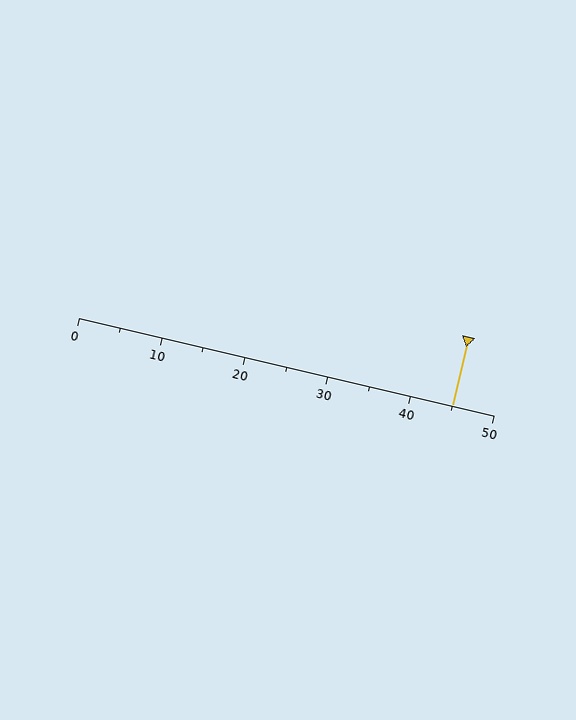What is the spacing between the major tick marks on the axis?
The major ticks are spaced 10 apart.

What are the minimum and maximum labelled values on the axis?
The axis runs from 0 to 50.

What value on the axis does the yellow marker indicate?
The marker indicates approximately 45.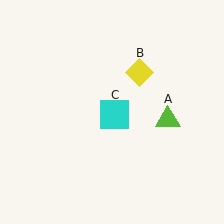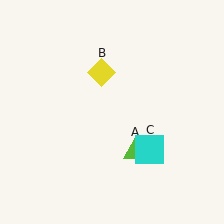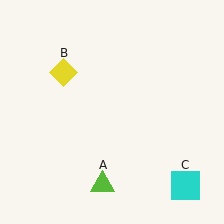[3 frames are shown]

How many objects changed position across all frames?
3 objects changed position: lime triangle (object A), yellow diamond (object B), cyan square (object C).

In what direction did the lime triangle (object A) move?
The lime triangle (object A) moved down and to the left.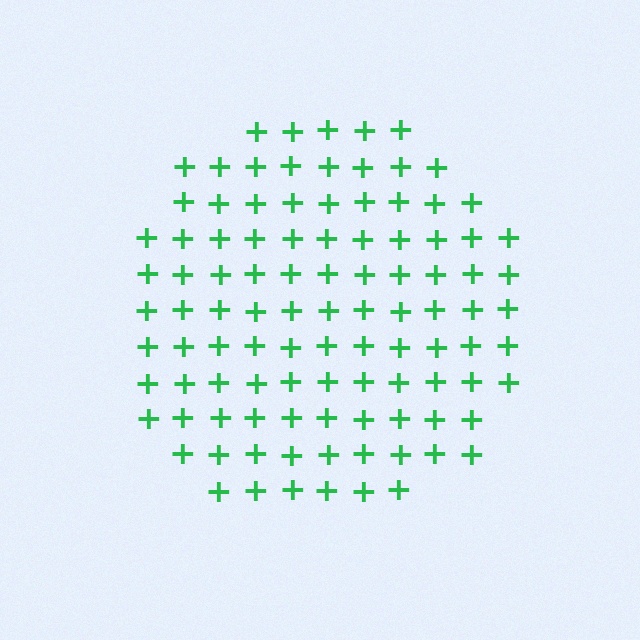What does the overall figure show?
The overall figure shows a circle.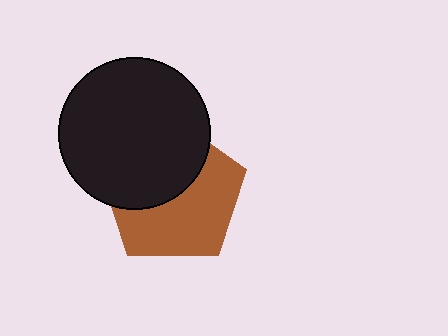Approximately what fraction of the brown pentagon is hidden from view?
Roughly 45% of the brown pentagon is hidden behind the black circle.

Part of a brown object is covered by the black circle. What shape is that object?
It is a pentagon.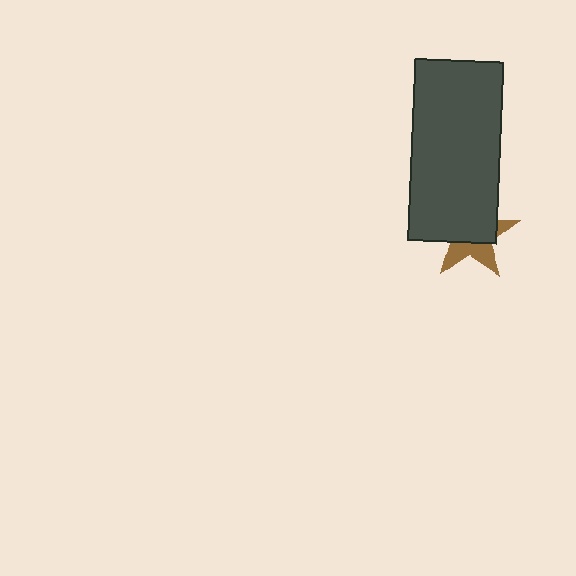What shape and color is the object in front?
The object in front is a dark gray rectangle.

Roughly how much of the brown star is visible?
A small part of it is visible (roughly 40%).